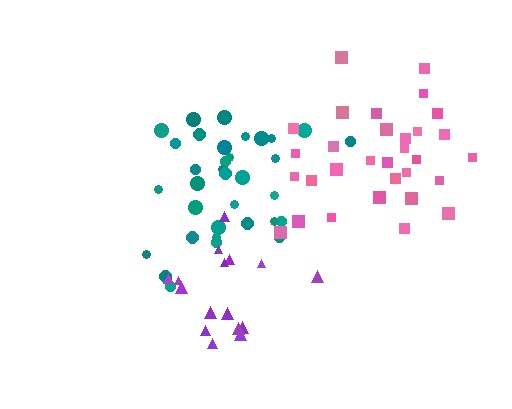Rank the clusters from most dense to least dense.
purple, teal, pink.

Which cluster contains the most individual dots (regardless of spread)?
Teal (34).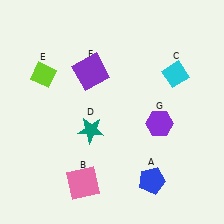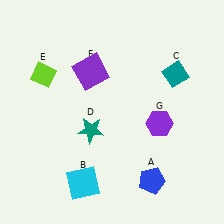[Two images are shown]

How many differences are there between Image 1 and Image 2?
There are 2 differences between the two images.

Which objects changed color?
B changed from pink to cyan. C changed from cyan to teal.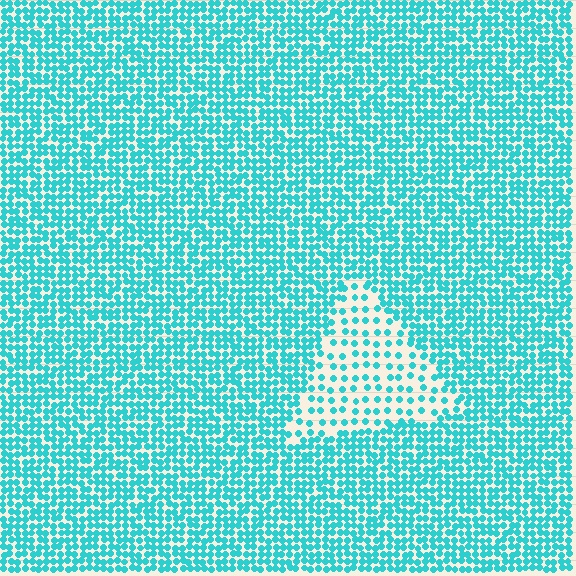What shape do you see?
I see a triangle.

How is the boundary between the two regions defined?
The boundary is defined by a change in element density (approximately 2.5x ratio). All elements are the same color, size, and shape.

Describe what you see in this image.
The image contains small cyan elements arranged at two different densities. A triangle-shaped region is visible where the elements are less densely packed than the surrounding area.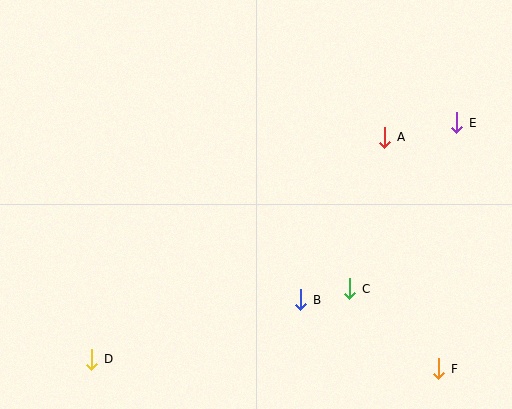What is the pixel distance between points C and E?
The distance between C and E is 198 pixels.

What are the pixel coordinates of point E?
Point E is at (457, 123).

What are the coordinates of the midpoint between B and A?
The midpoint between B and A is at (343, 218).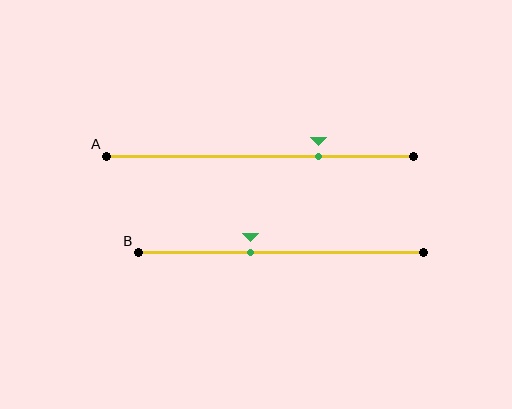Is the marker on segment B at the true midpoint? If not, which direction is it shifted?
No, the marker on segment B is shifted to the left by about 11% of the segment length.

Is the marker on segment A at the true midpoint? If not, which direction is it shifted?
No, the marker on segment A is shifted to the right by about 19% of the segment length.